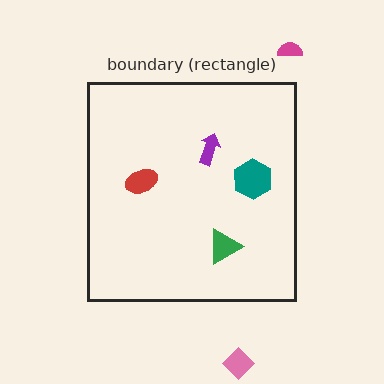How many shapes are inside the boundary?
4 inside, 2 outside.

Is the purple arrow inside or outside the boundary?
Inside.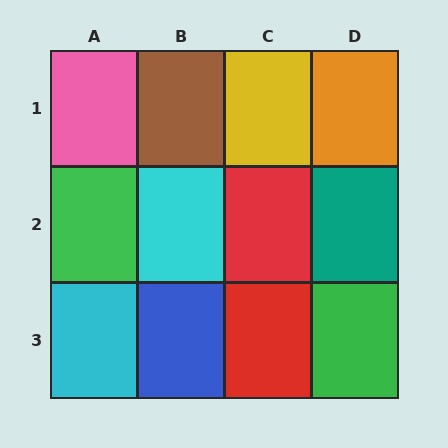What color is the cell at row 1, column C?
Yellow.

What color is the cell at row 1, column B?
Brown.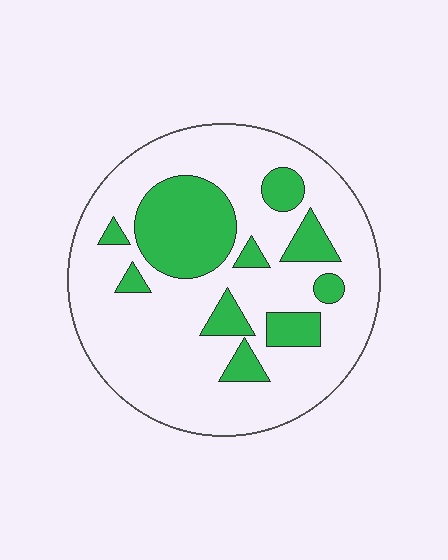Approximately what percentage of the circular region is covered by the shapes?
Approximately 25%.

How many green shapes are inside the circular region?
10.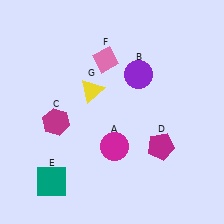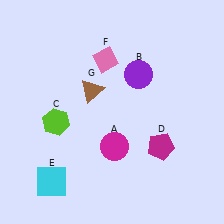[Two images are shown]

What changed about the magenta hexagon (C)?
In Image 1, C is magenta. In Image 2, it changed to lime.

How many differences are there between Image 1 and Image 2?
There are 3 differences between the two images.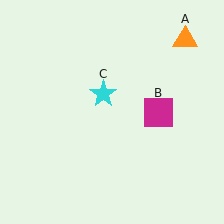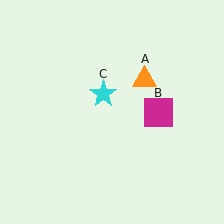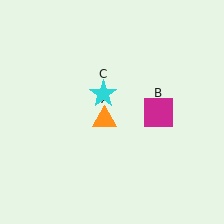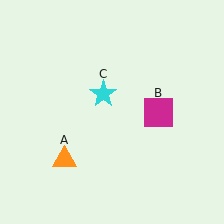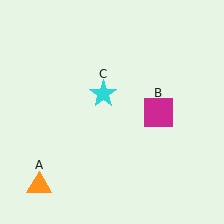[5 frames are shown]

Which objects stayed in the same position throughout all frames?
Magenta square (object B) and cyan star (object C) remained stationary.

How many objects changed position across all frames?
1 object changed position: orange triangle (object A).